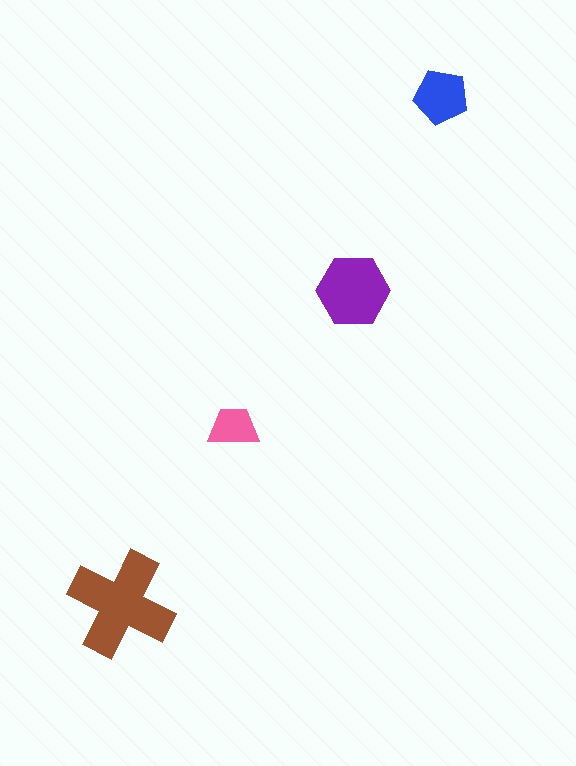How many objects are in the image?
There are 4 objects in the image.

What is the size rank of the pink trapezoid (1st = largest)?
4th.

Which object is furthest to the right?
The blue pentagon is rightmost.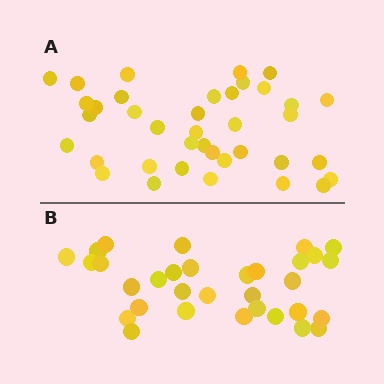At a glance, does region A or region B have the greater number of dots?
Region A (the top region) has more dots.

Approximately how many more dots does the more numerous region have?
Region A has about 6 more dots than region B.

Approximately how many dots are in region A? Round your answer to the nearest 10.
About 40 dots. (The exact count is 38, which rounds to 40.)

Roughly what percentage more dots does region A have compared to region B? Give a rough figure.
About 20% more.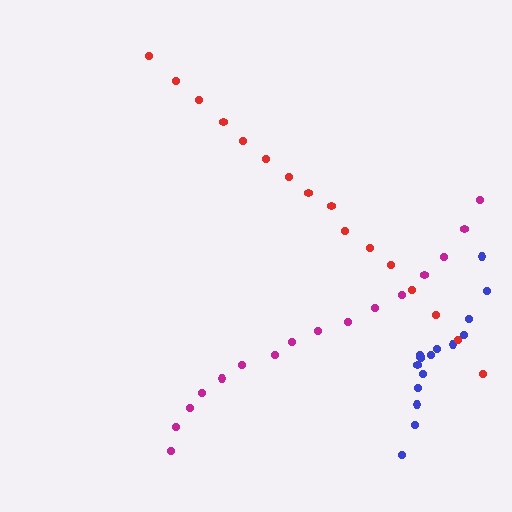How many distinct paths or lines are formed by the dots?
There are 3 distinct paths.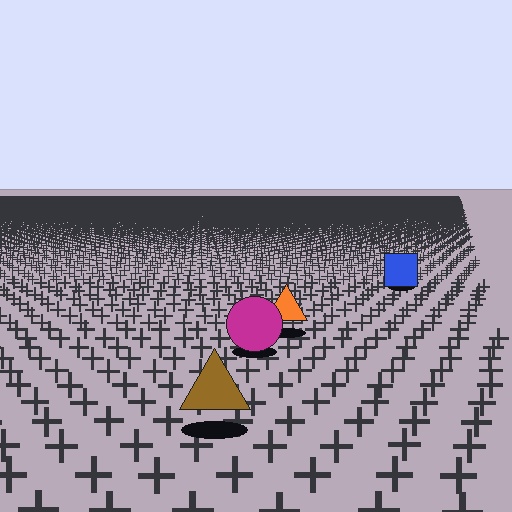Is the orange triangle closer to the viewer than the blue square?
Yes. The orange triangle is closer — you can tell from the texture gradient: the ground texture is coarser near it.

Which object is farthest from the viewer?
The blue square is farthest from the viewer. It appears smaller and the ground texture around it is denser.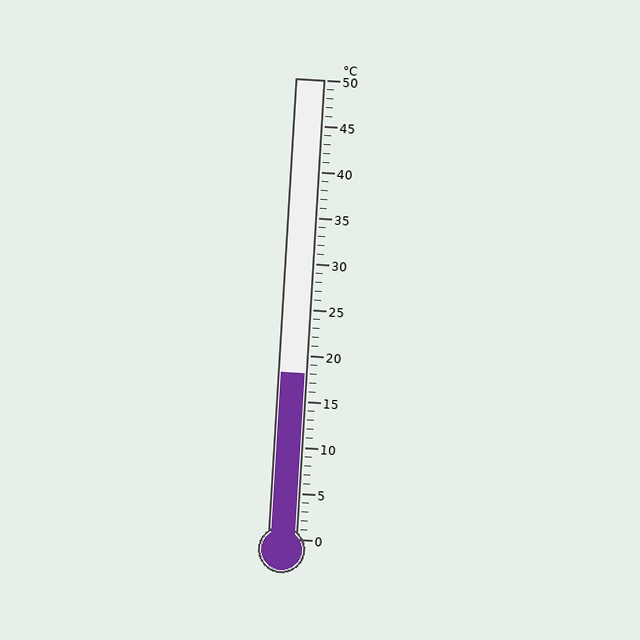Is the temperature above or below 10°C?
The temperature is above 10°C.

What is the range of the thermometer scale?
The thermometer scale ranges from 0°C to 50°C.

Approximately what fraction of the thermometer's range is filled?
The thermometer is filled to approximately 35% of its range.